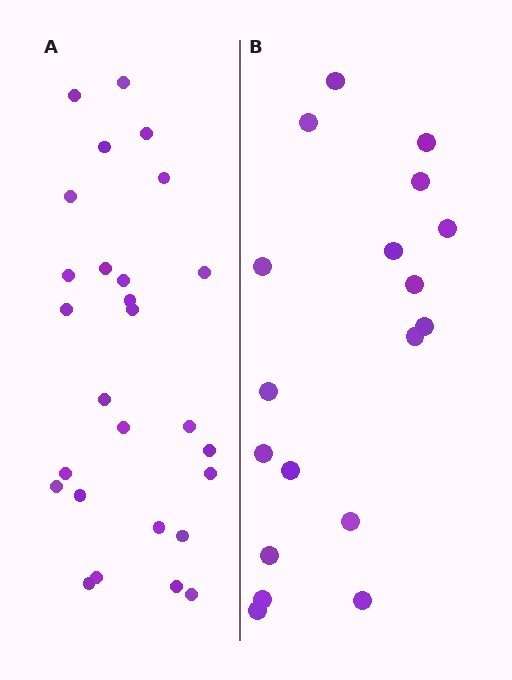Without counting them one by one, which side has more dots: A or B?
Region A (the left region) has more dots.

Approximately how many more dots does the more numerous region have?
Region A has roughly 8 or so more dots than region B.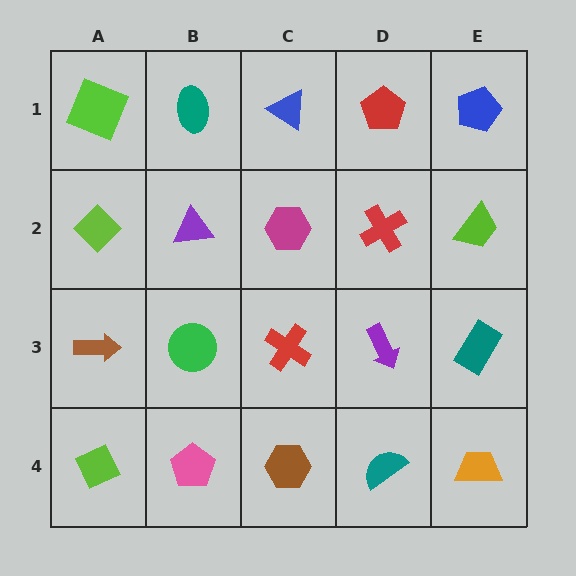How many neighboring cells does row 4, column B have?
3.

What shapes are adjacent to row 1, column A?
A lime diamond (row 2, column A), a teal ellipse (row 1, column B).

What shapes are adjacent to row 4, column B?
A green circle (row 3, column B), a lime diamond (row 4, column A), a brown hexagon (row 4, column C).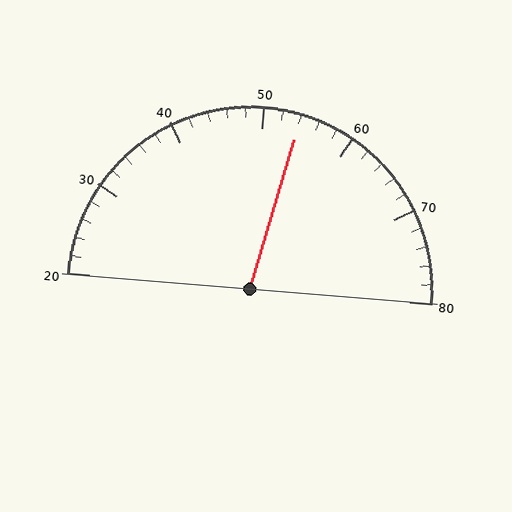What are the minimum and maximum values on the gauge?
The gauge ranges from 20 to 80.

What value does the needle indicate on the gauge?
The needle indicates approximately 54.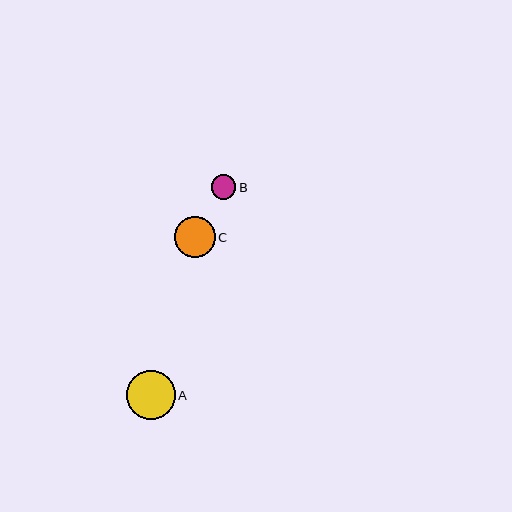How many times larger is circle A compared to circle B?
Circle A is approximately 2.0 times the size of circle B.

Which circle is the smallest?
Circle B is the smallest with a size of approximately 24 pixels.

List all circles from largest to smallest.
From largest to smallest: A, C, B.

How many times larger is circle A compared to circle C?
Circle A is approximately 1.2 times the size of circle C.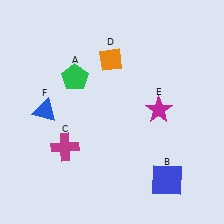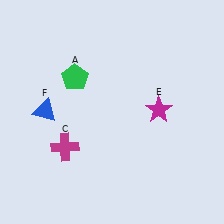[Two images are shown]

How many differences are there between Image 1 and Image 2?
There are 2 differences between the two images.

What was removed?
The blue square (B), the orange diamond (D) were removed in Image 2.